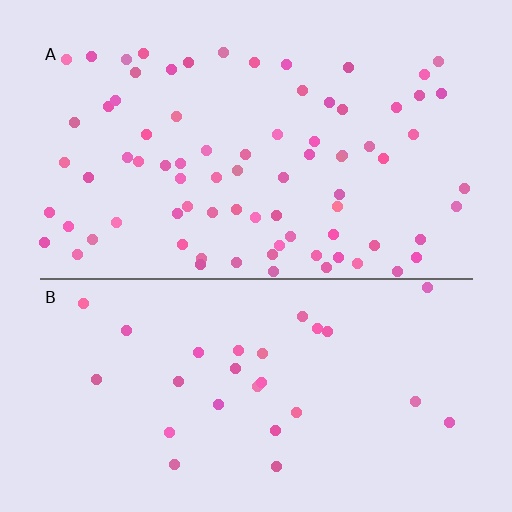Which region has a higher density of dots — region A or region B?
A (the top).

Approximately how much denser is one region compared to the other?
Approximately 2.9× — region A over region B.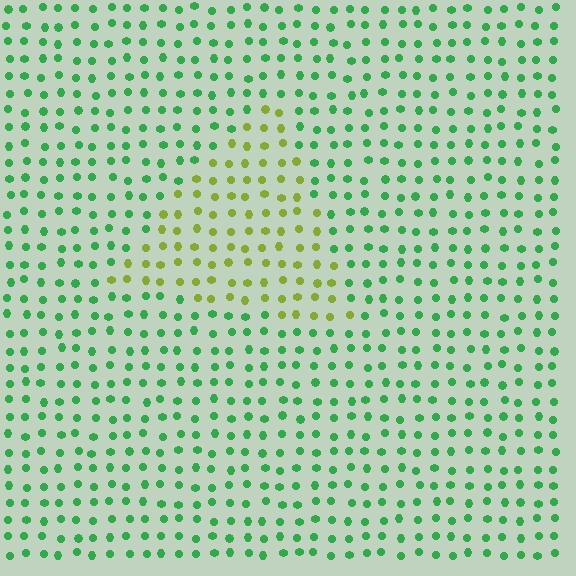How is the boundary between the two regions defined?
The boundary is defined purely by a slight shift in hue (about 54 degrees). Spacing, size, and orientation are identical on both sides.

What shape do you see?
I see a triangle.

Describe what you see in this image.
The image is filled with small green elements in a uniform arrangement. A triangle-shaped region is visible where the elements are tinted to a slightly different hue, forming a subtle color boundary.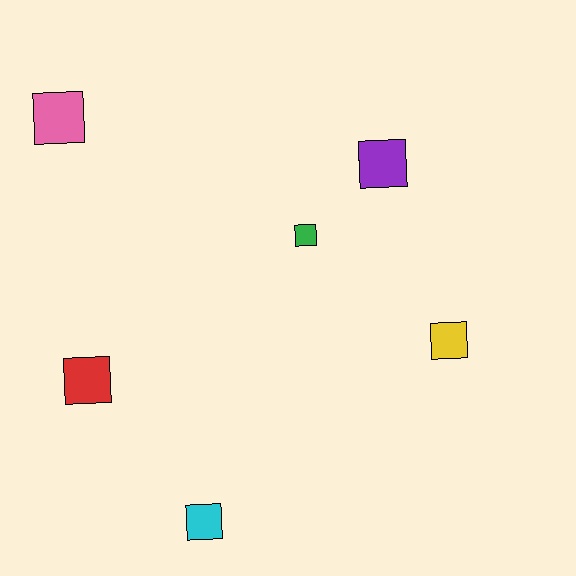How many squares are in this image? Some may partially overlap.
There are 6 squares.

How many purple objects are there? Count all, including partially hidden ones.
There is 1 purple object.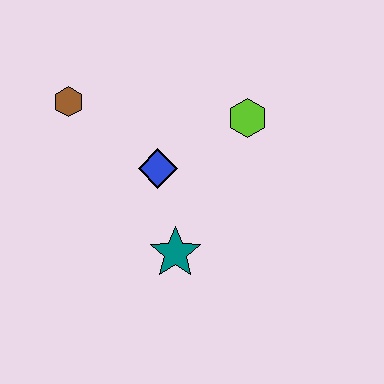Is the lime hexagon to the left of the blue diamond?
No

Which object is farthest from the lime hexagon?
The brown hexagon is farthest from the lime hexagon.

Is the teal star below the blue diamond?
Yes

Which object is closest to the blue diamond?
The teal star is closest to the blue diamond.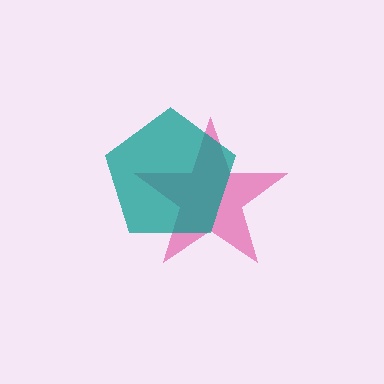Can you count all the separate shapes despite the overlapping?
Yes, there are 2 separate shapes.